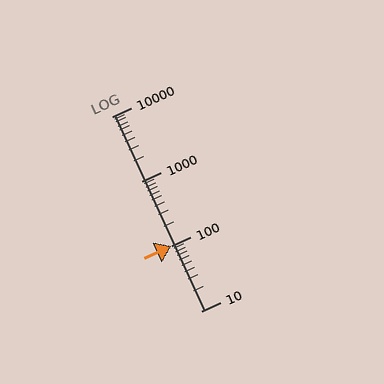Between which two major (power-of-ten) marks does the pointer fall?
The pointer is between 100 and 1000.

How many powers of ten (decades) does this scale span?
The scale spans 3 decades, from 10 to 10000.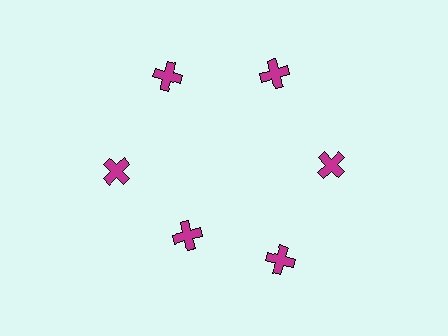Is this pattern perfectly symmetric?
No. The 6 magenta crosses are arranged in a ring, but one element near the 7 o'clock position is pulled inward toward the center, breaking the 6-fold rotational symmetry.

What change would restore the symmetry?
The symmetry would be restored by moving it outward, back onto the ring so that all 6 crosses sit at equal angles and equal distance from the center.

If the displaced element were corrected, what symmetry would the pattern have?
It would have 6-fold rotational symmetry — the pattern would map onto itself every 60 degrees.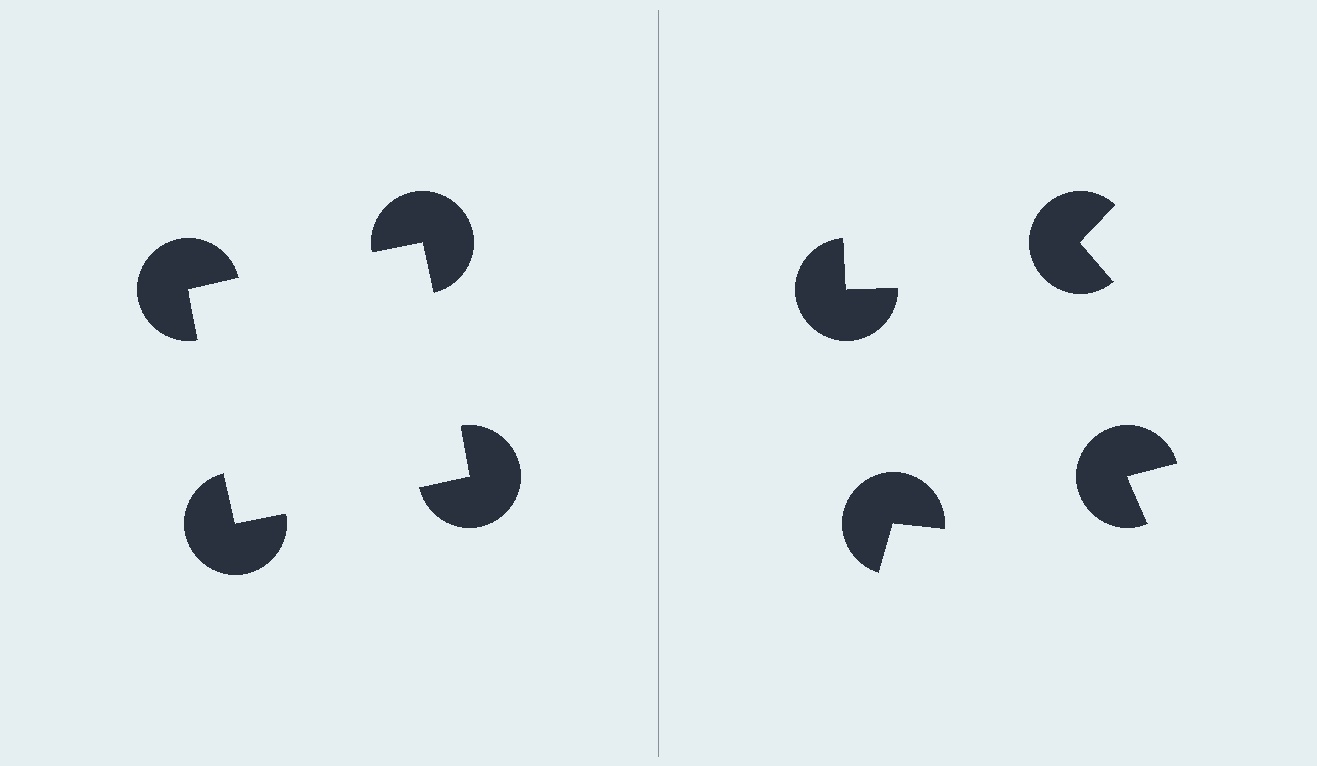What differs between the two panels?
The pac-man discs are positioned identically on both sides; only the wedge orientations differ. On the left they align to a square; on the right they are misaligned.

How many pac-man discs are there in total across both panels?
8 — 4 on each side.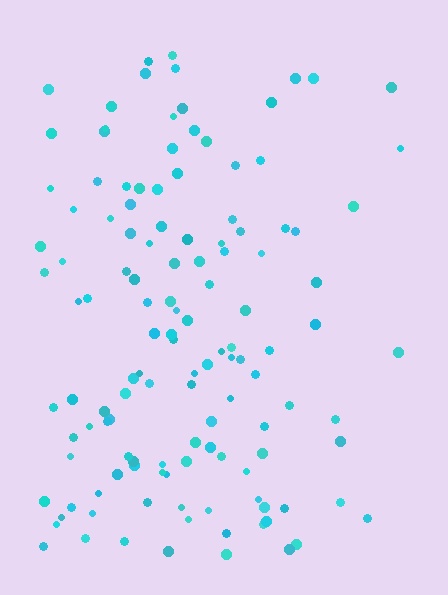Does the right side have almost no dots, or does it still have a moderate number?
Still a moderate number, just noticeably fewer than the left.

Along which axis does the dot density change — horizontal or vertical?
Horizontal.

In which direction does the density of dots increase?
From right to left, with the left side densest.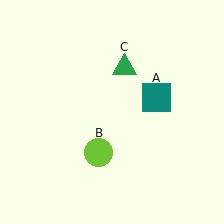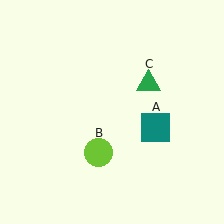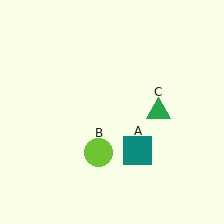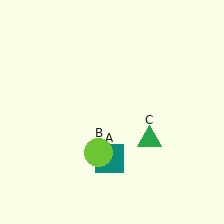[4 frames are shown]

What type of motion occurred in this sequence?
The teal square (object A), green triangle (object C) rotated clockwise around the center of the scene.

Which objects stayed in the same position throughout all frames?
Lime circle (object B) remained stationary.